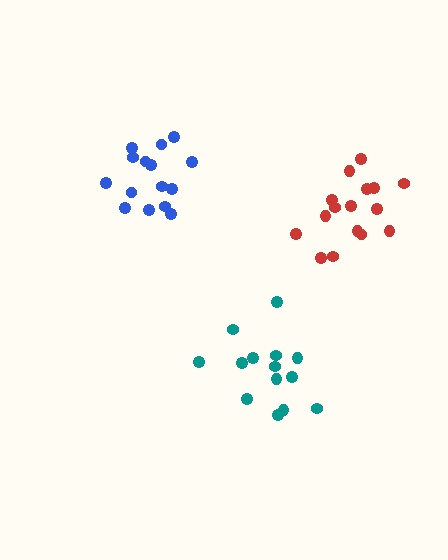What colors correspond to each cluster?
The clusters are colored: blue, teal, red.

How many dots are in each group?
Group 1: 15 dots, Group 2: 14 dots, Group 3: 16 dots (45 total).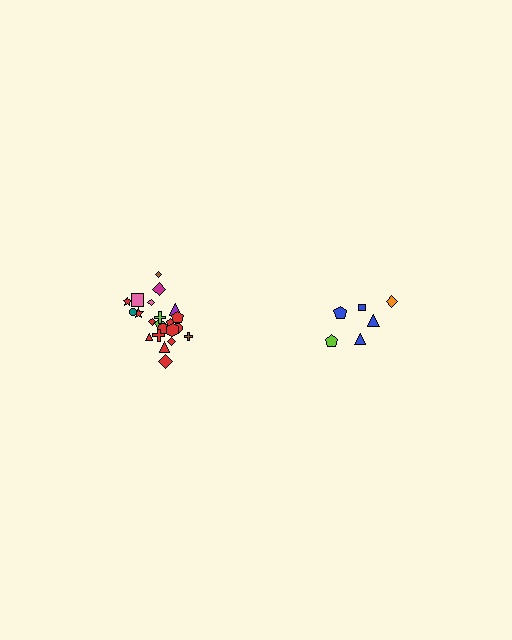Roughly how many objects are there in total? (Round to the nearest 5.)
Roughly 30 objects in total.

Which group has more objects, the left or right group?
The left group.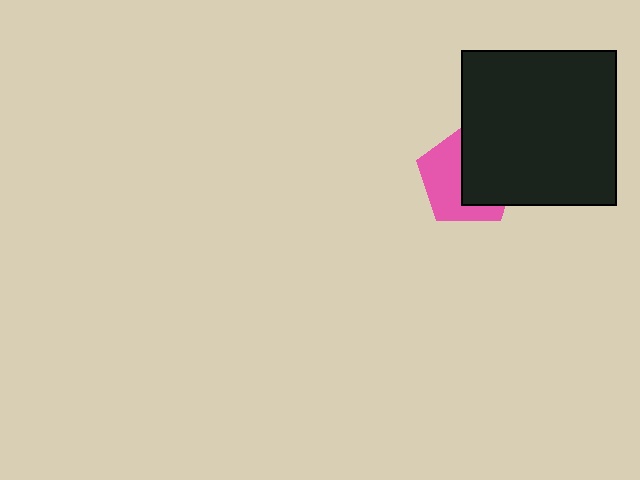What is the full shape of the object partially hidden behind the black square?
The partially hidden object is a pink pentagon.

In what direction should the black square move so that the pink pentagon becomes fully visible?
The black square should move right. That is the shortest direction to clear the overlap and leave the pink pentagon fully visible.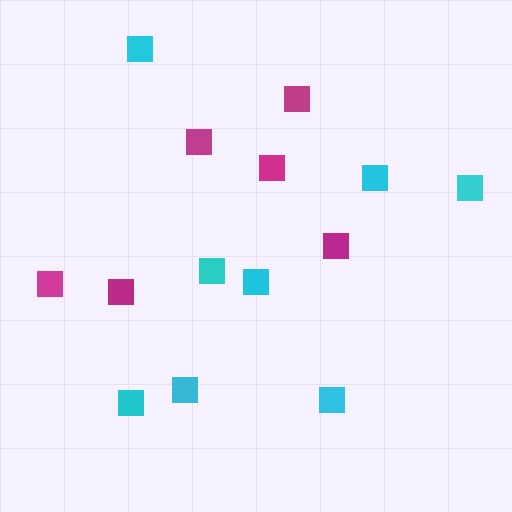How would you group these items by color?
There are 2 groups: one group of cyan squares (8) and one group of magenta squares (6).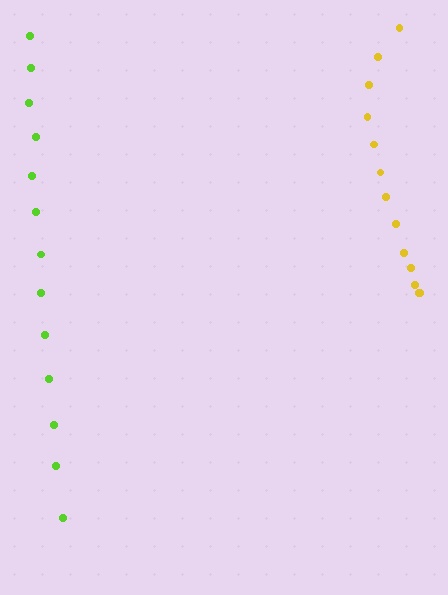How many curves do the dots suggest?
There are 2 distinct paths.